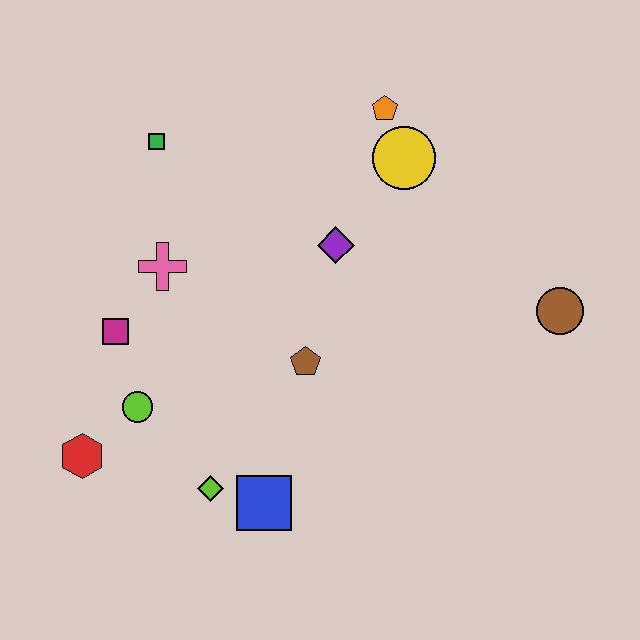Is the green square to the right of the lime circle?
Yes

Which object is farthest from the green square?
The brown circle is farthest from the green square.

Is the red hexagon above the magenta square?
No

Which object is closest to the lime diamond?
The blue square is closest to the lime diamond.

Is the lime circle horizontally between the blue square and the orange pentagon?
No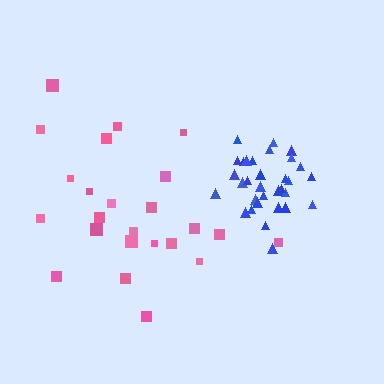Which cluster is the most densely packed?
Blue.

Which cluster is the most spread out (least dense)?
Pink.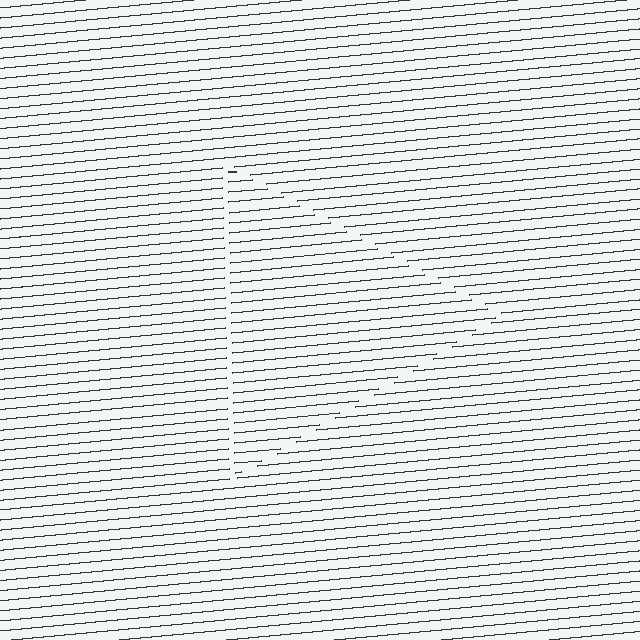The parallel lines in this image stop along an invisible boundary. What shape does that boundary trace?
An illusory triangle. The interior of the shape contains the same grating, shifted by half a period — the contour is defined by the phase discontinuity where line-ends from the inner and outer gratings abut.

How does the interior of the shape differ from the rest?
The interior of the shape contains the same grating, shifted by half a period — the contour is defined by the phase discontinuity where line-ends from the inner and outer gratings abut.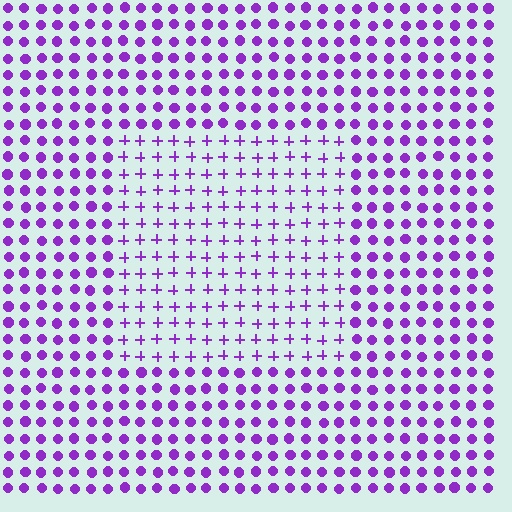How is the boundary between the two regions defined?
The boundary is defined by a change in element shape: plus signs inside vs. circles outside. All elements share the same color and spacing.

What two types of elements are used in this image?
The image uses plus signs inside the rectangle region and circles outside it.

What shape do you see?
I see a rectangle.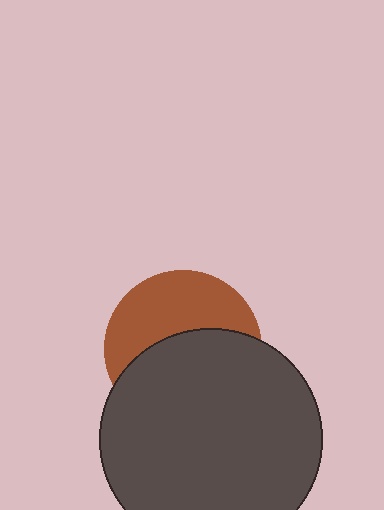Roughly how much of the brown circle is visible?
A small part of it is visible (roughly 45%).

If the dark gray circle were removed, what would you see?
You would see the complete brown circle.